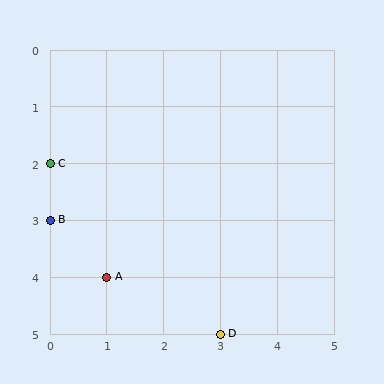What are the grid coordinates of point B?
Point B is at grid coordinates (0, 3).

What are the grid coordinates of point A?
Point A is at grid coordinates (1, 4).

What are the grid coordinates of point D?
Point D is at grid coordinates (3, 5).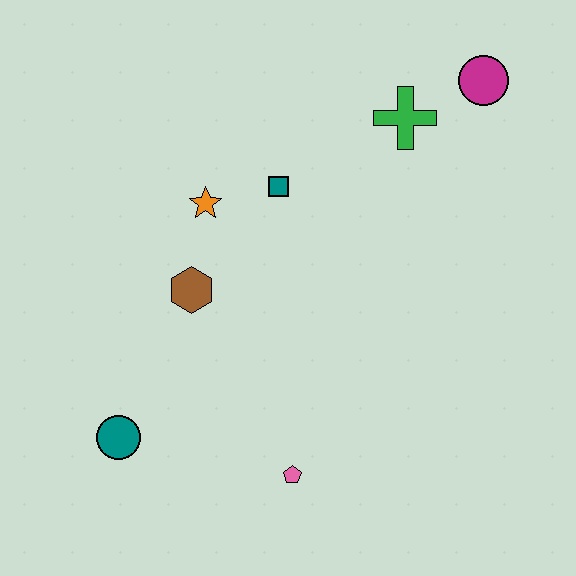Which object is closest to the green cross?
The magenta circle is closest to the green cross.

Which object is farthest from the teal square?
The teal circle is farthest from the teal square.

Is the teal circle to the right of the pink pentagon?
No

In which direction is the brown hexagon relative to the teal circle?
The brown hexagon is above the teal circle.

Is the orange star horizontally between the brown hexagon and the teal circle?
No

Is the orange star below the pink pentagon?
No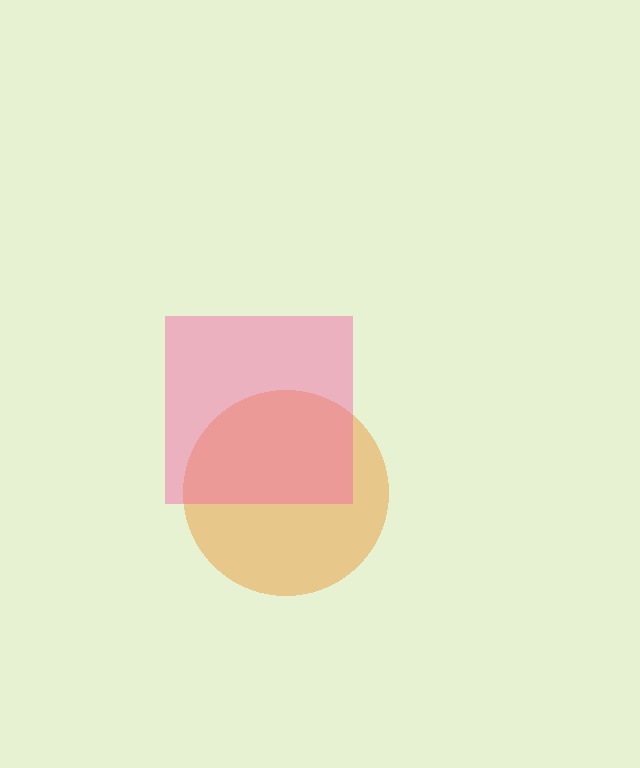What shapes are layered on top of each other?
The layered shapes are: an orange circle, a pink square.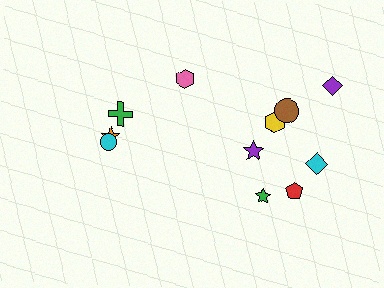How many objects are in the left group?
There are 4 objects.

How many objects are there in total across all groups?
There are 11 objects.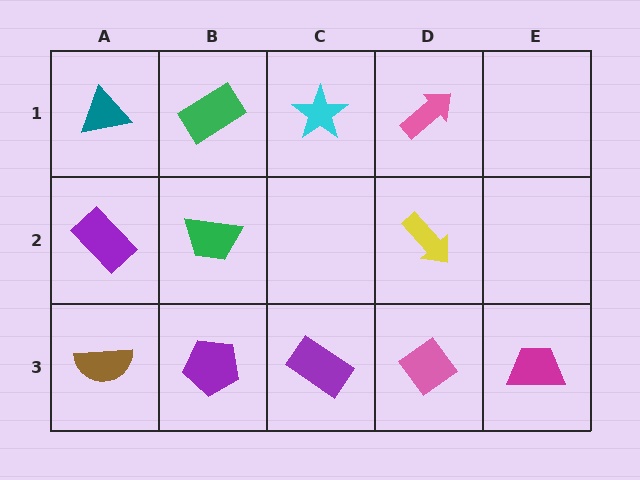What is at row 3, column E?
A magenta trapezoid.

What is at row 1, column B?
A green rectangle.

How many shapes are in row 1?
4 shapes.